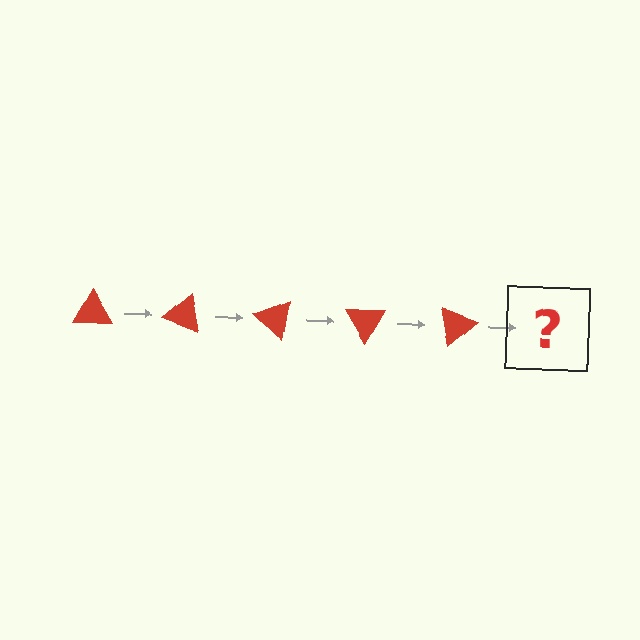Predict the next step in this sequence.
The next step is a red triangle rotated 100 degrees.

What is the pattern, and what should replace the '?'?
The pattern is that the triangle rotates 20 degrees each step. The '?' should be a red triangle rotated 100 degrees.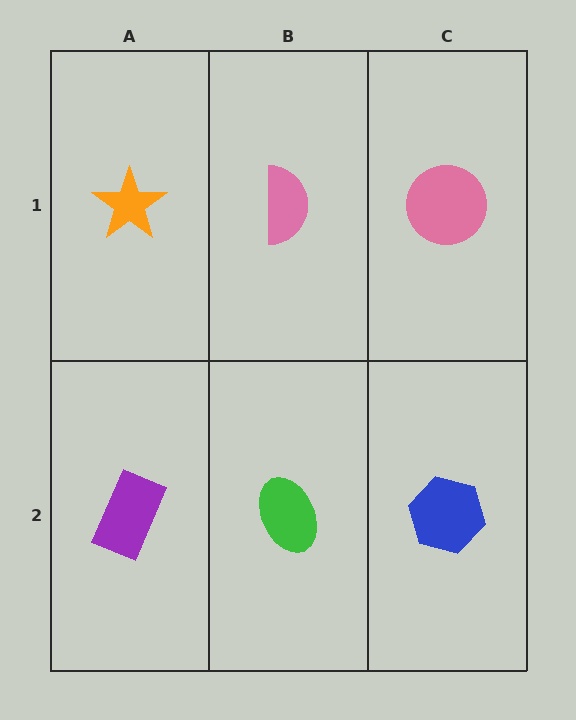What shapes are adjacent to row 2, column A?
An orange star (row 1, column A), a green ellipse (row 2, column B).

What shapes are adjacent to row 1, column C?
A blue hexagon (row 2, column C), a pink semicircle (row 1, column B).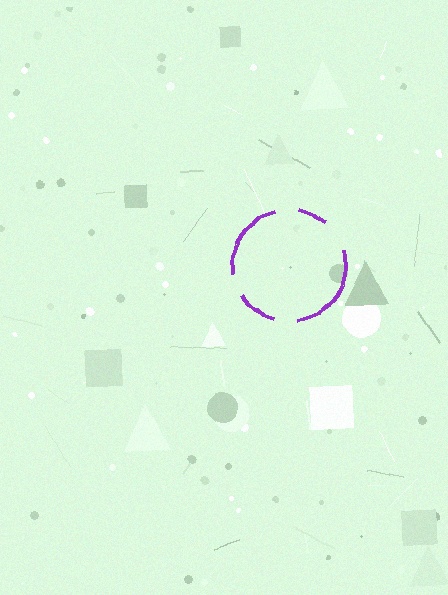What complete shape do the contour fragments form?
The contour fragments form a circle.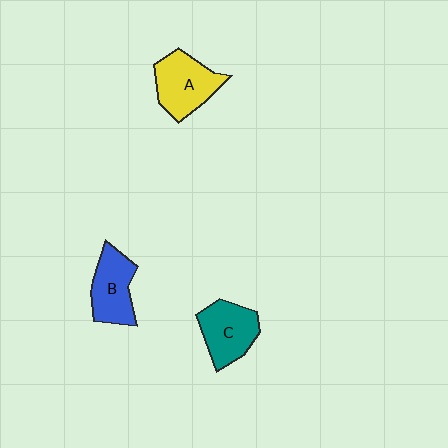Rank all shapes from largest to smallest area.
From largest to smallest: A (yellow), C (teal), B (blue).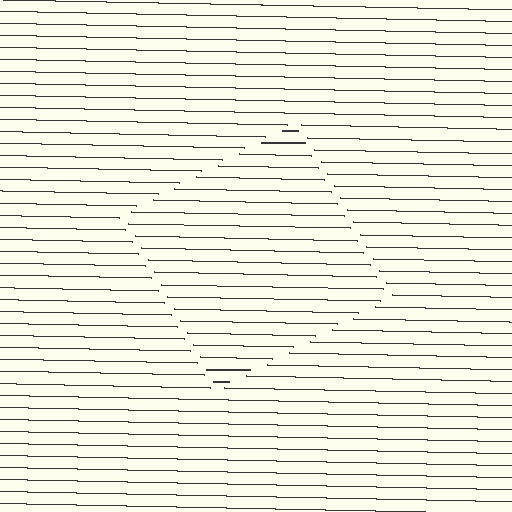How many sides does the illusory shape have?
4 sides — the line-ends trace a square.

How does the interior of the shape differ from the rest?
The interior of the shape contains the same grating, shifted by half a period — the contour is defined by the phase discontinuity where line-ends from the inner and outer gratings abut.